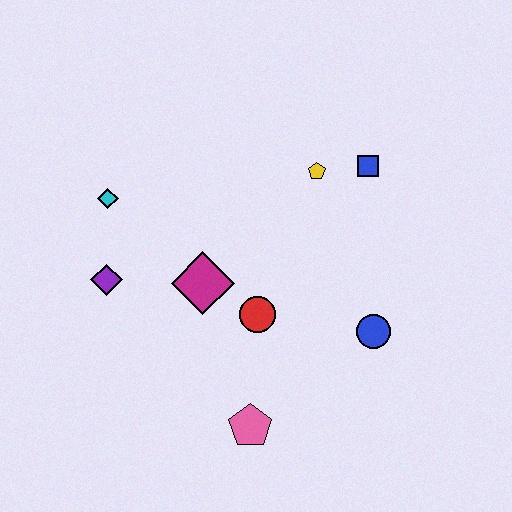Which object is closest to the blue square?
The yellow pentagon is closest to the blue square.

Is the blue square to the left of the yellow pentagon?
No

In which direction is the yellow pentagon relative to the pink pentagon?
The yellow pentagon is above the pink pentagon.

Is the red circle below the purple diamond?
Yes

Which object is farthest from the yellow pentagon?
The pink pentagon is farthest from the yellow pentagon.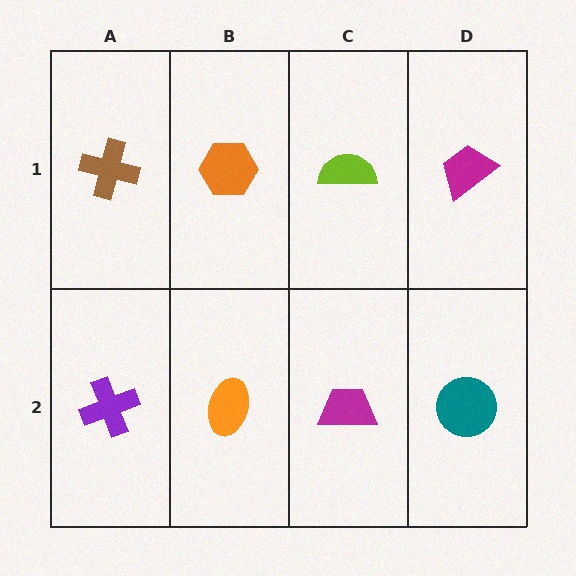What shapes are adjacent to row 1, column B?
An orange ellipse (row 2, column B), a brown cross (row 1, column A), a lime semicircle (row 1, column C).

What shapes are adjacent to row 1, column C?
A magenta trapezoid (row 2, column C), an orange hexagon (row 1, column B), a magenta trapezoid (row 1, column D).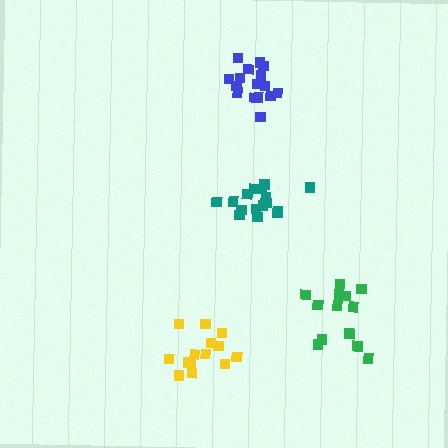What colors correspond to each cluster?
The clusters are colored: blue, teal, yellow, green.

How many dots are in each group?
Group 1: 16 dots, Group 2: 16 dots, Group 3: 14 dots, Group 4: 13 dots (59 total).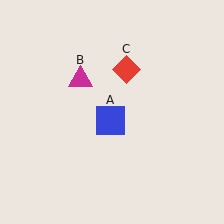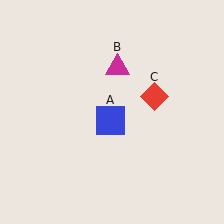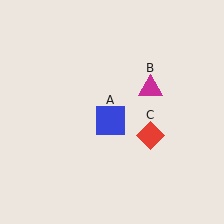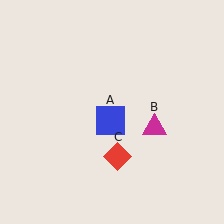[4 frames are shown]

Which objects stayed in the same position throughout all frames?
Blue square (object A) remained stationary.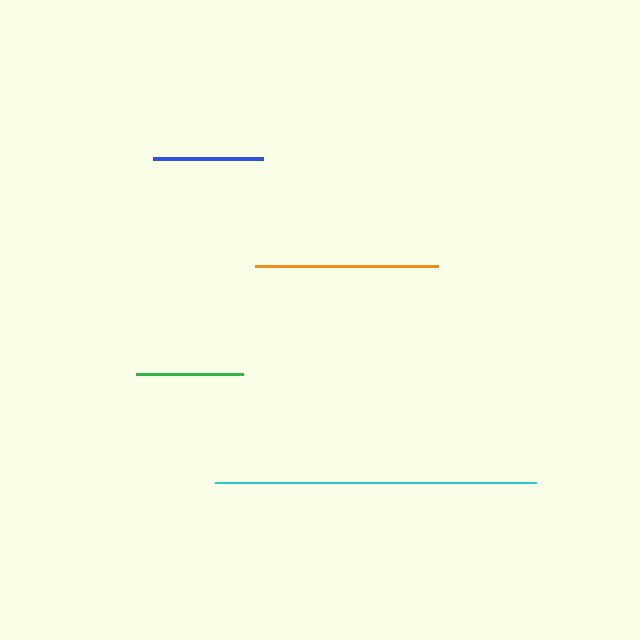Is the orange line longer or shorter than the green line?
The orange line is longer than the green line.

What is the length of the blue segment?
The blue segment is approximately 110 pixels long.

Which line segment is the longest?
The cyan line is the longest at approximately 321 pixels.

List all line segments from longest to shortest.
From longest to shortest: cyan, orange, blue, green.